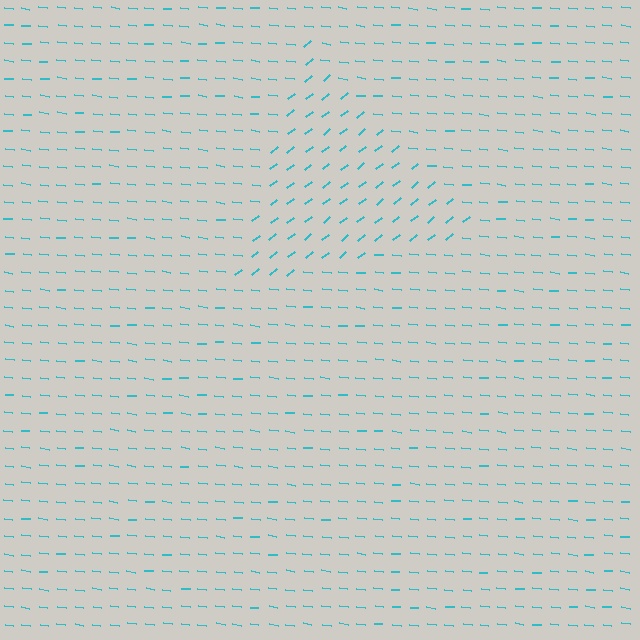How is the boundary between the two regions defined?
The boundary is defined purely by a change in line orientation (approximately 45 degrees difference). All lines are the same color and thickness.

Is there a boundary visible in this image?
Yes, there is a texture boundary formed by a change in line orientation.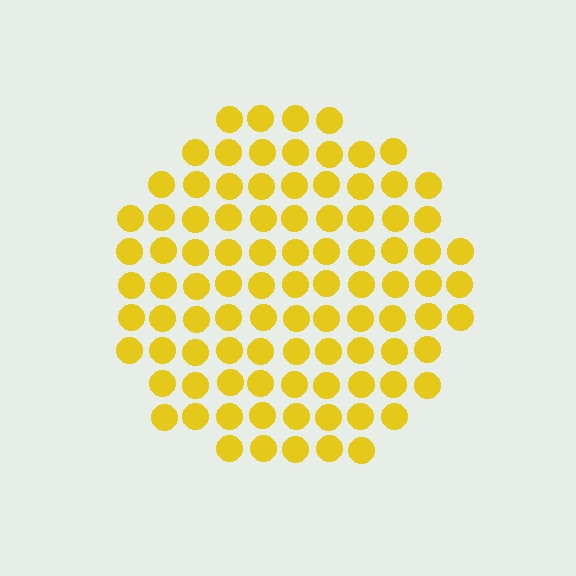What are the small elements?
The small elements are circles.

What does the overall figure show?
The overall figure shows a circle.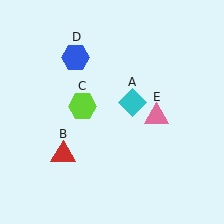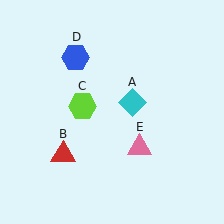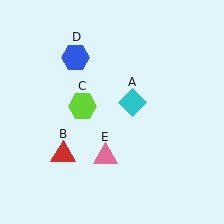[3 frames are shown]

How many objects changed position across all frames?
1 object changed position: pink triangle (object E).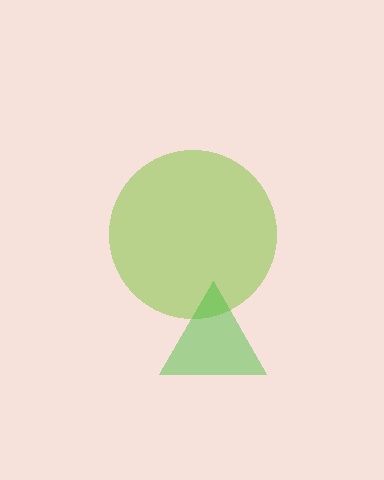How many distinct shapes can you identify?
There are 2 distinct shapes: a lime circle, a green triangle.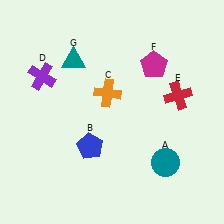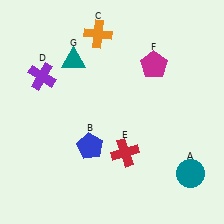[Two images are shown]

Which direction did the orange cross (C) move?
The orange cross (C) moved up.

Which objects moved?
The objects that moved are: the teal circle (A), the orange cross (C), the red cross (E).